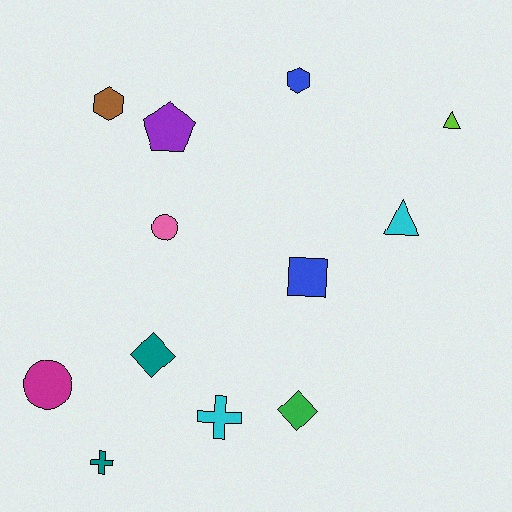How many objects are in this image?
There are 12 objects.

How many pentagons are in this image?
There is 1 pentagon.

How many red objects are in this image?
There are no red objects.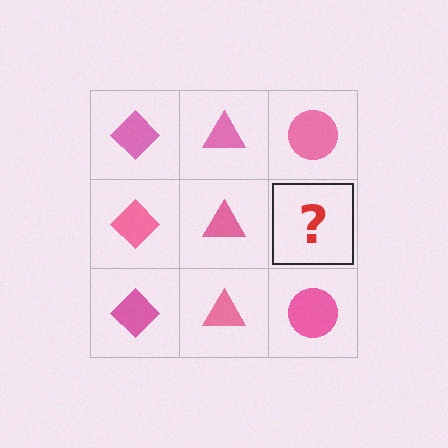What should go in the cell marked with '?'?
The missing cell should contain a pink circle.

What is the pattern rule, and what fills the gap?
The rule is that each column has a consistent shape. The gap should be filled with a pink circle.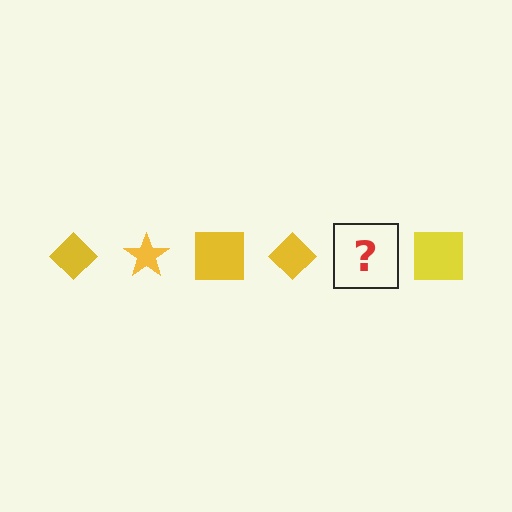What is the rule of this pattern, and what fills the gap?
The rule is that the pattern cycles through diamond, star, square shapes in yellow. The gap should be filled with a yellow star.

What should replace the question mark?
The question mark should be replaced with a yellow star.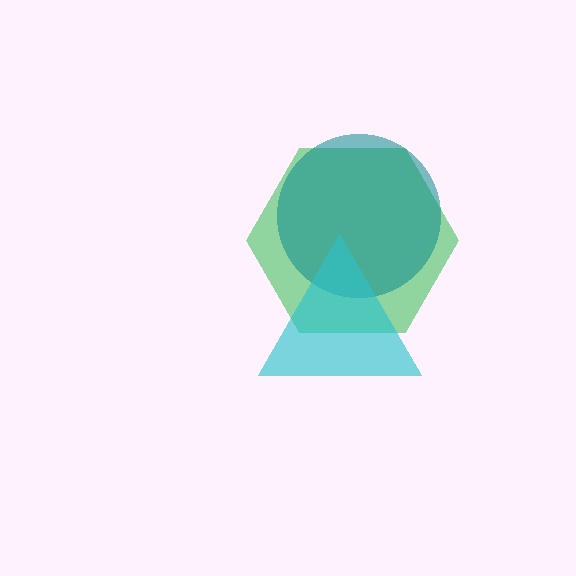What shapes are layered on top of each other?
The layered shapes are: a green hexagon, a teal circle, a cyan triangle.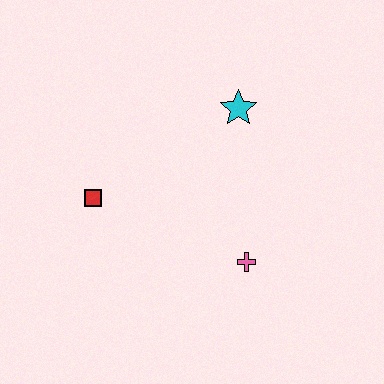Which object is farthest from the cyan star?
The red square is farthest from the cyan star.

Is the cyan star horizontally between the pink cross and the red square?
Yes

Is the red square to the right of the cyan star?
No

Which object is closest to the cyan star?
The pink cross is closest to the cyan star.